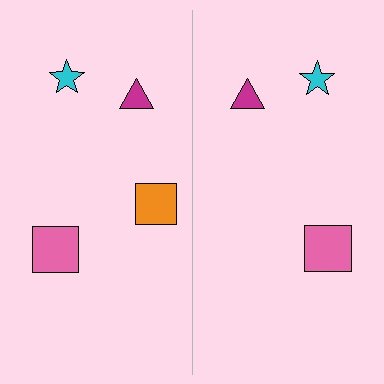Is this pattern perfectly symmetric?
No, the pattern is not perfectly symmetric. A orange square is missing from the right side.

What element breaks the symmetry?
A orange square is missing from the right side.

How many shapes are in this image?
There are 7 shapes in this image.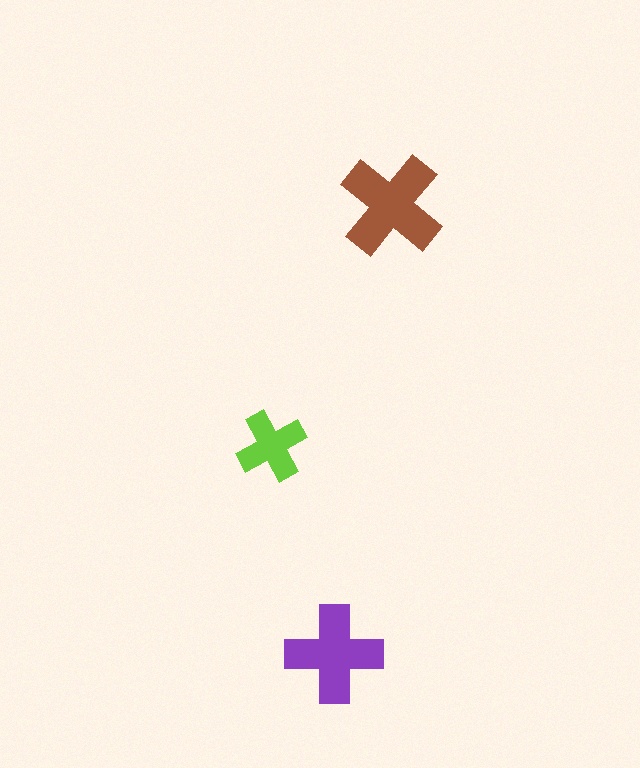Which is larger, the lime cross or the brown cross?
The brown one.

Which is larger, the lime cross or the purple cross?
The purple one.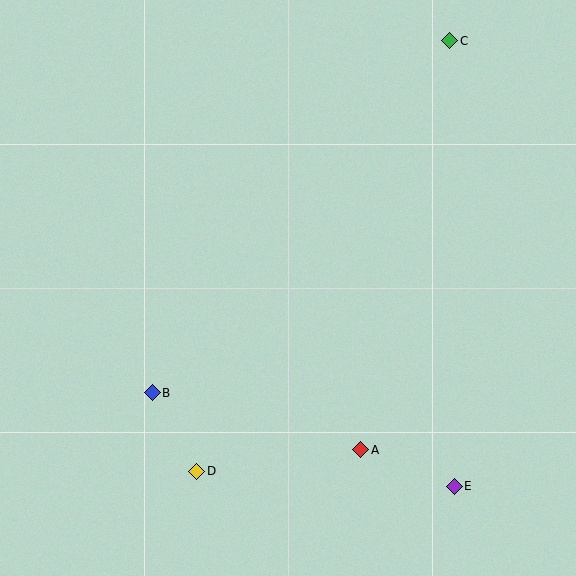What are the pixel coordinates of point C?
Point C is at (450, 41).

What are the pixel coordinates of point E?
Point E is at (454, 486).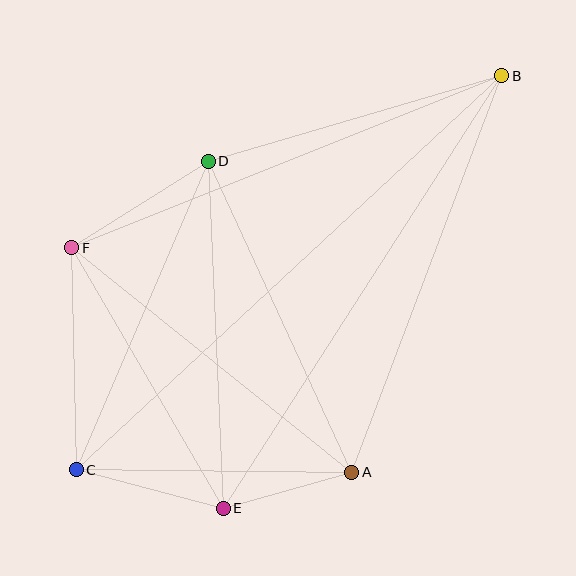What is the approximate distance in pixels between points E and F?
The distance between E and F is approximately 301 pixels.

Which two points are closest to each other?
Points A and E are closest to each other.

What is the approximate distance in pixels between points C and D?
The distance between C and D is approximately 335 pixels.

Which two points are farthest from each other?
Points B and C are farthest from each other.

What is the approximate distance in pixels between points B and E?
The distance between B and E is approximately 515 pixels.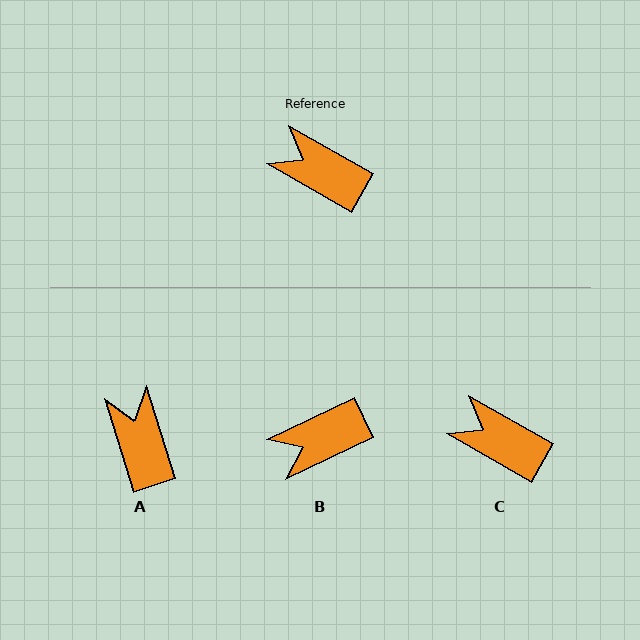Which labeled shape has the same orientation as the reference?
C.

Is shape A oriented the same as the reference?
No, it is off by about 43 degrees.